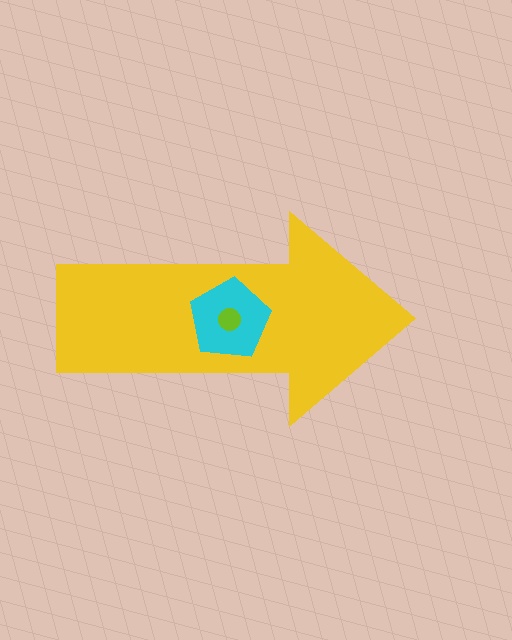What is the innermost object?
The lime circle.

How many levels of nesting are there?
3.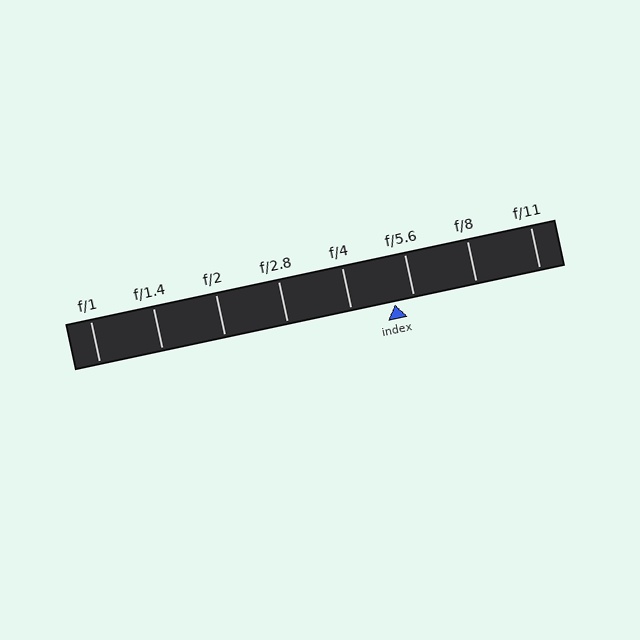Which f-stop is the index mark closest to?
The index mark is closest to f/5.6.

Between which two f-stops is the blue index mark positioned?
The index mark is between f/4 and f/5.6.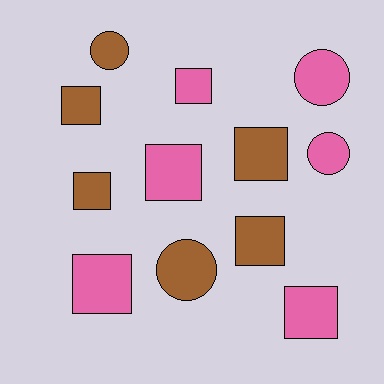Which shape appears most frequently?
Square, with 8 objects.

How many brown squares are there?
There are 4 brown squares.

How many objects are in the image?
There are 12 objects.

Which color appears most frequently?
Brown, with 6 objects.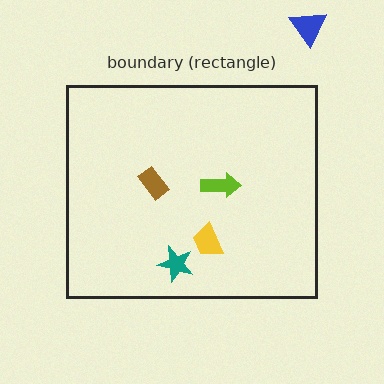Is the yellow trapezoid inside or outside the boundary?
Inside.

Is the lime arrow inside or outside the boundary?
Inside.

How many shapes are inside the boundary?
4 inside, 1 outside.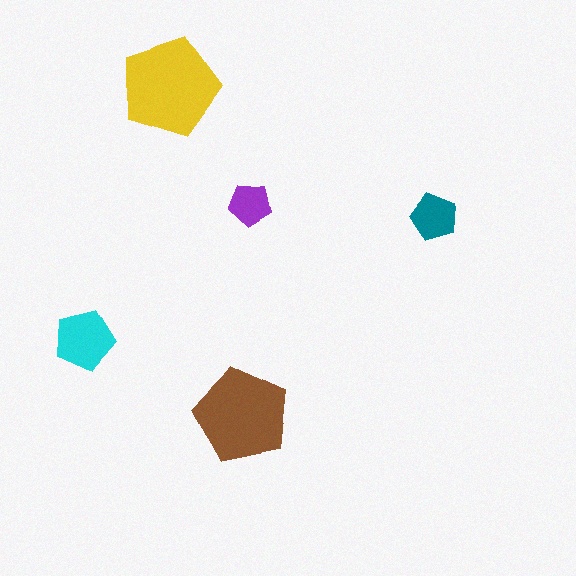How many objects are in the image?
There are 5 objects in the image.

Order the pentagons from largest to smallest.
the yellow one, the brown one, the cyan one, the teal one, the purple one.